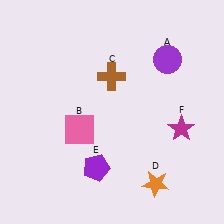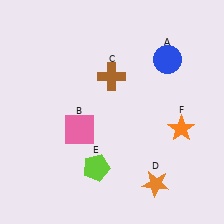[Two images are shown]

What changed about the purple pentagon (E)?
In Image 1, E is purple. In Image 2, it changed to lime.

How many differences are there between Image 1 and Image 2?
There are 3 differences between the two images.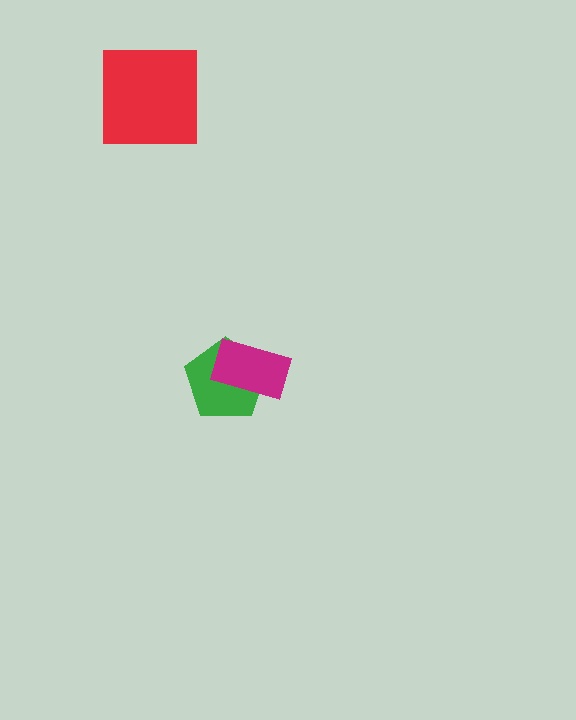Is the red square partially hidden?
No, no other shape covers it.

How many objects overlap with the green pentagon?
1 object overlaps with the green pentagon.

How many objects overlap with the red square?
0 objects overlap with the red square.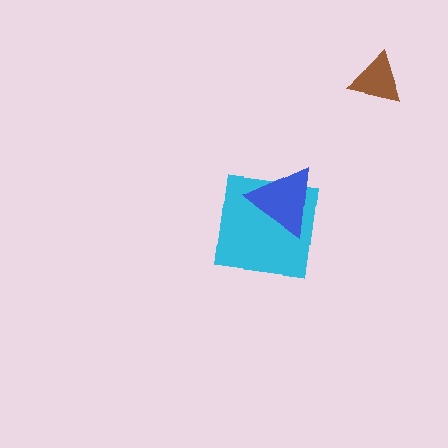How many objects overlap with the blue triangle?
1 object overlaps with the blue triangle.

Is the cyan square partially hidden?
Yes, it is partially covered by another shape.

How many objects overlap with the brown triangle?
0 objects overlap with the brown triangle.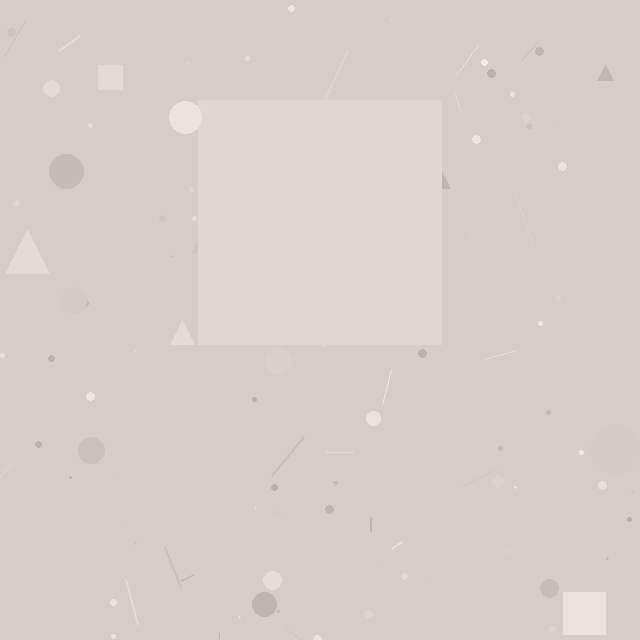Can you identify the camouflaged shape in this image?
The camouflaged shape is a square.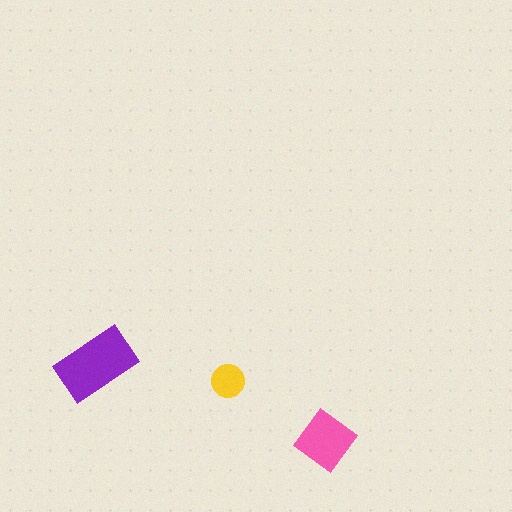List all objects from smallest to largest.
The yellow circle, the pink diamond, the purple rectangle.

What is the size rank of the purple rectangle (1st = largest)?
1st.